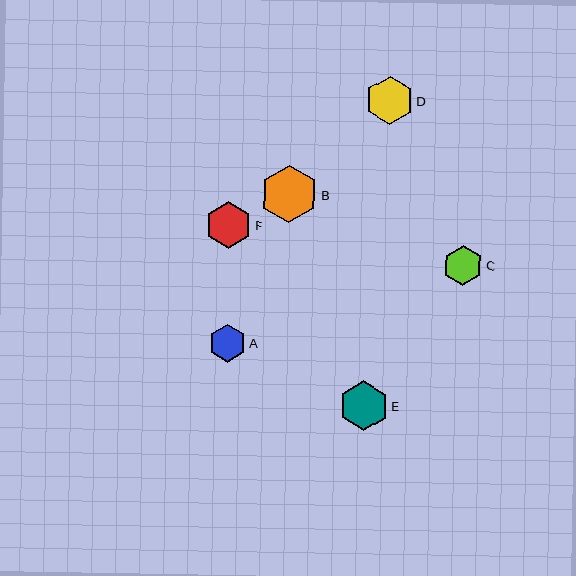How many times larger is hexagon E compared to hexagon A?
Hexagon E is approximately 1.3 times the size of hexagon A.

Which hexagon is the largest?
Hexagon B is the largest with a size of approximately 58 pixels.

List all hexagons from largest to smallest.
From largest to smallest: B, E, D, F, C, A.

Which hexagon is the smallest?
Hexagon A is the smallest with a size of approximately 38 pixels.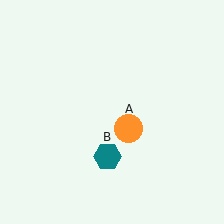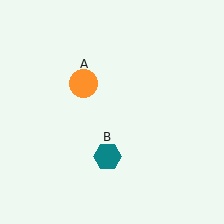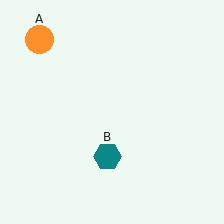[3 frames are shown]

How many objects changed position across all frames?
1 object changed position: orange circle (object A).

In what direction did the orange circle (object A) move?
The orange circle (object A) moved up and to the left.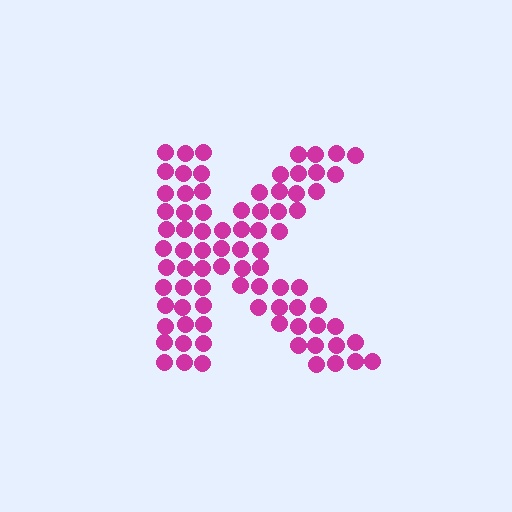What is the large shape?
The large shape is the letter K.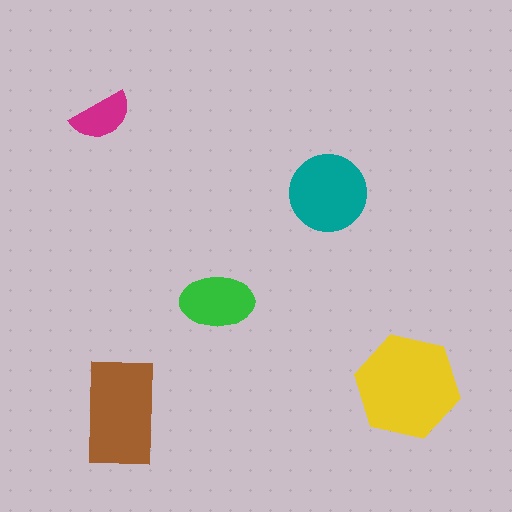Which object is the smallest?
The magenta semicircle.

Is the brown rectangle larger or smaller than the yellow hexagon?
Smaller.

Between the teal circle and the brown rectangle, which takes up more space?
The brown rectangle.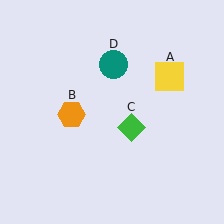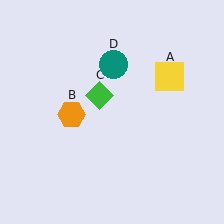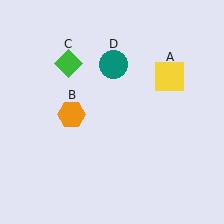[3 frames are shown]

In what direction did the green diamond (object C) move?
The green diamond (object C) moved up and to the left.